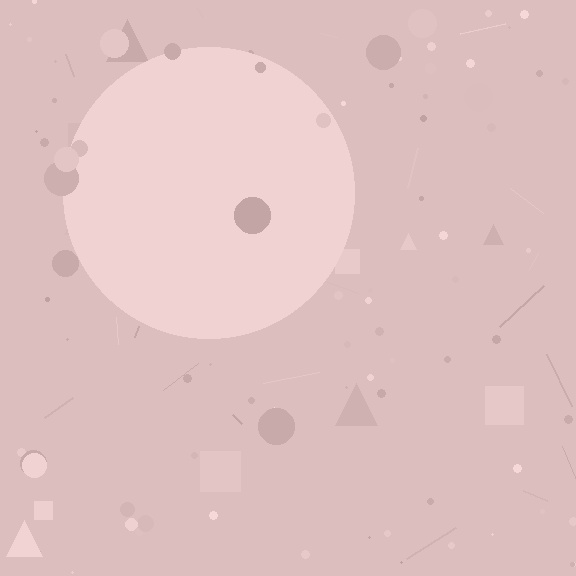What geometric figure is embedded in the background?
A circle is embedded in the background.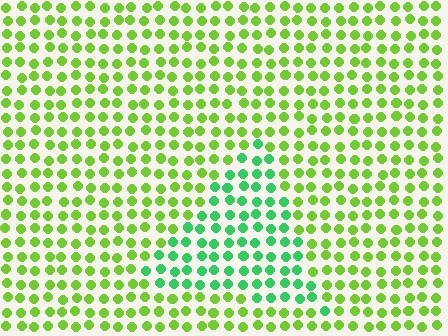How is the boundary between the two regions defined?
The boundary is defined purely by a slight shift in hue (about 44 degrees). Spacing, size, and orientation are identical on both sides.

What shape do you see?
I see a triangle.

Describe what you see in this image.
The image is filled with small lime elements in a uniform arrangement. A triangle-shaped region is visible where the elements are tinted to a slightly different hue, forming a subtle color boundary.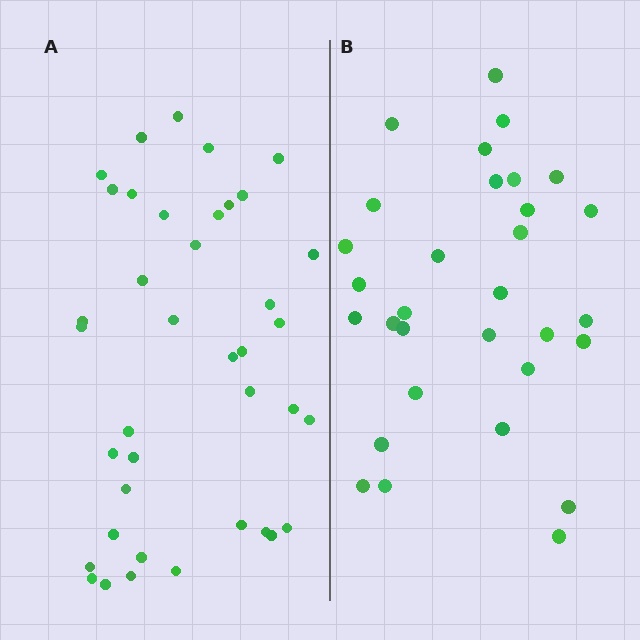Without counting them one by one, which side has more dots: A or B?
Region A (the left region) has more dots.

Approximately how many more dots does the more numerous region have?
Region A has roughly 8 or so more dots than region B.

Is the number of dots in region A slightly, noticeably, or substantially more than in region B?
Region A has noticeably more, but not dramatically so. The ratio is roughly 1.3 to 1.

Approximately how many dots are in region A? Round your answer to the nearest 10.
About 40 dots. (The exact count is 39, which rounds to 40.)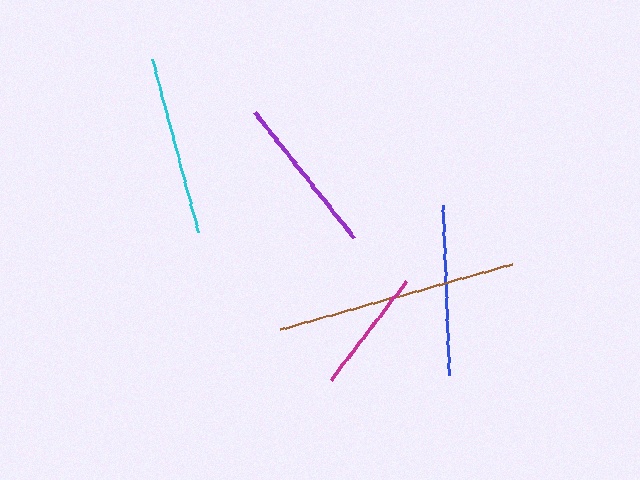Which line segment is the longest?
The brown line is the longest at approximately 241 pixels.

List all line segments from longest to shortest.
From longest to shortest: brown, cyan, blue, purple, magenta.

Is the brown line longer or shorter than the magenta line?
The brown line is longer than the magenta line.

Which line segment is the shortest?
The magenta line is the shortest at approximately 124 pixels.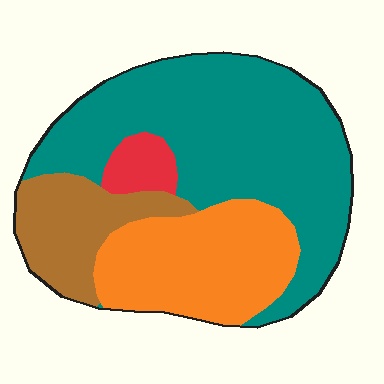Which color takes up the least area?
Red, at roughly 5%.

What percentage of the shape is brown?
Brown takes up about one sixth (1/6) of the shape.